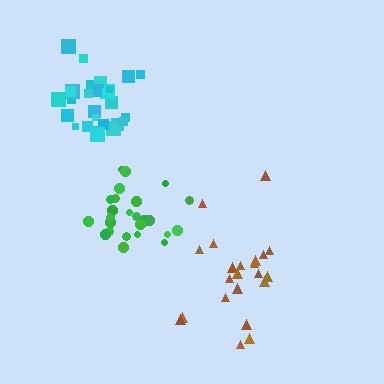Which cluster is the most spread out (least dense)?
Brown.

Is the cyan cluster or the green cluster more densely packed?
Cyan.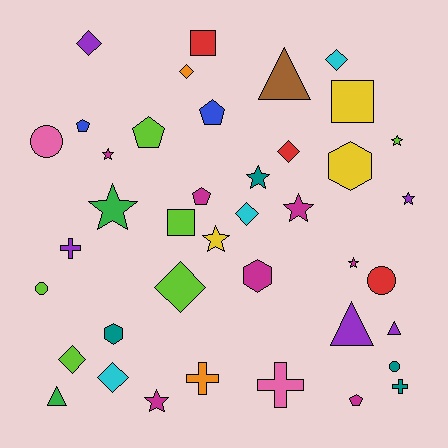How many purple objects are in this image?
There are 5 purple objects.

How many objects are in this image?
There are 40 objects.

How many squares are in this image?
There are 3 squares.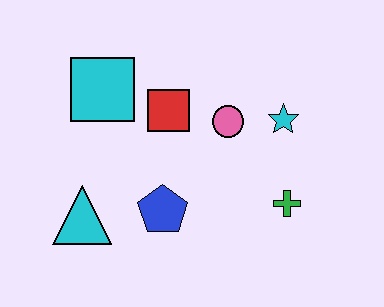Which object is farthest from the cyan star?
The cyan triangle is farthest from the cyan star.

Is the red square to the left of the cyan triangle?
No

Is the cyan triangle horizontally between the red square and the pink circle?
No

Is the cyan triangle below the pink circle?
Yes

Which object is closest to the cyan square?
The red square is closest to the cyan square.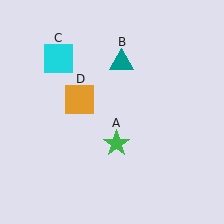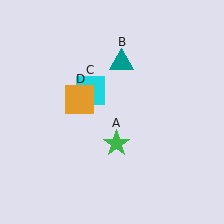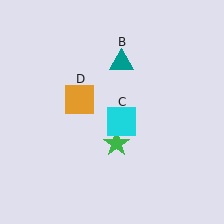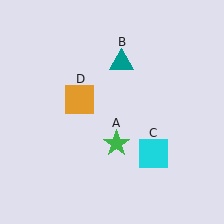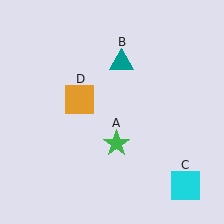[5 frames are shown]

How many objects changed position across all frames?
1 object changed position: cyan square (object C).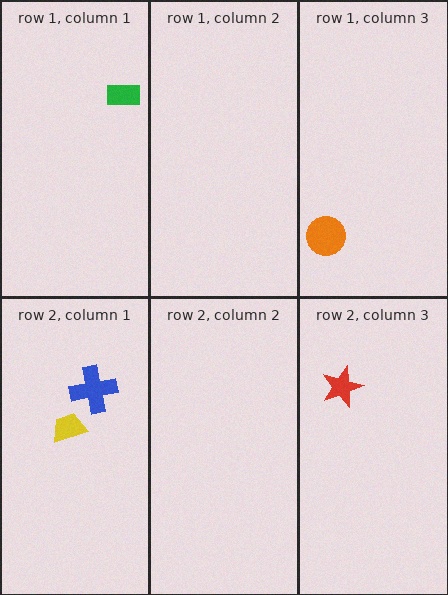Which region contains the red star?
The row 2, column 3 region.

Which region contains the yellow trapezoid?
The row 2, column 1 region.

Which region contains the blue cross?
The row 2, column 1 region.